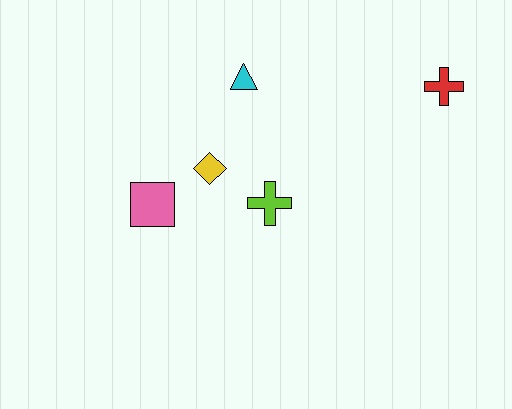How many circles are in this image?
There are no circles.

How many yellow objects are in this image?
There is 1 yellow object.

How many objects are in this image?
There are 5 objects.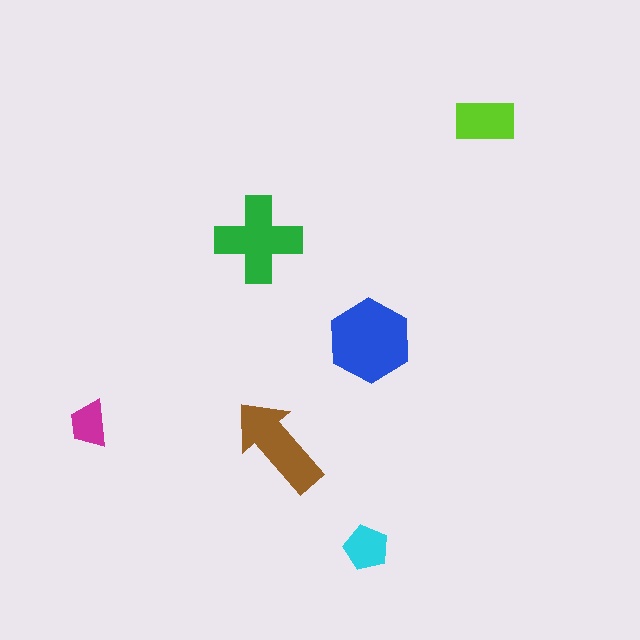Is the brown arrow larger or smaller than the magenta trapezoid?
Larger.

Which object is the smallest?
The magenta trapezoid.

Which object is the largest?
The blue hexagon.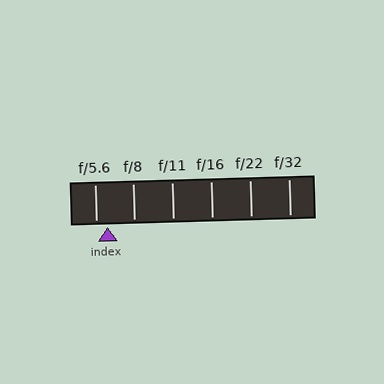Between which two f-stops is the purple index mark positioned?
The index mark is between f/5.6 and f/8.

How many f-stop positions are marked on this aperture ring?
There are 6 f-stop positions marked.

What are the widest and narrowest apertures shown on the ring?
The widest aperture shown is f/5.6 and the narrowest is f/32.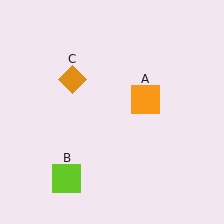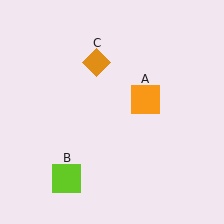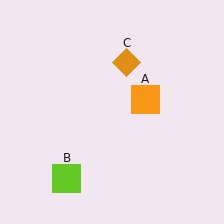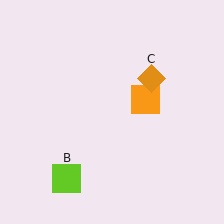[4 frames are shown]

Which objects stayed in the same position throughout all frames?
Orange square (object A) and lime square (object B) remained stationary.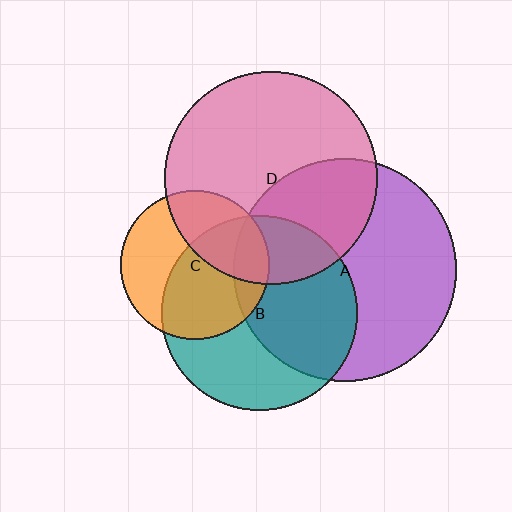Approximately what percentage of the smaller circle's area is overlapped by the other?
Approximately 35%.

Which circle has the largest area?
Circle A (purple).